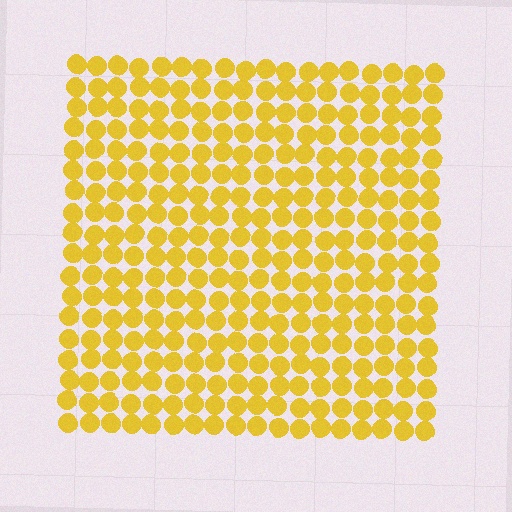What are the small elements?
The small elements are circles.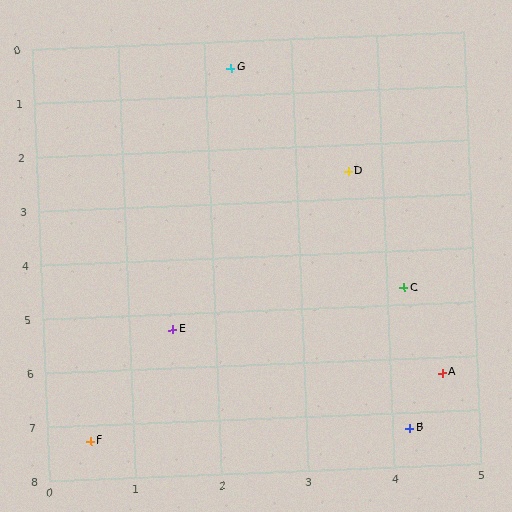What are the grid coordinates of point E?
Point E is at approximately (1.5, 5.3).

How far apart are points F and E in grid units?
Points F and E are about 2.2 grid units apart.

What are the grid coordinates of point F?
Point F is at approximately (0.5, 7.3).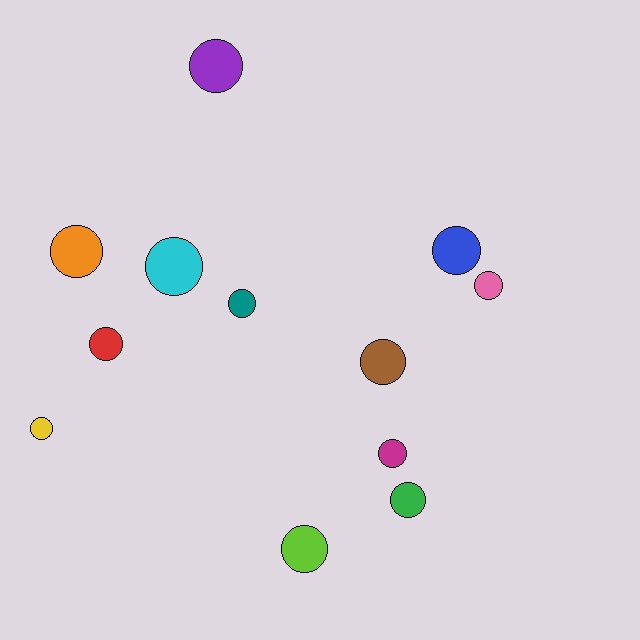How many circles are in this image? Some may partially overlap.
There are 12 circles.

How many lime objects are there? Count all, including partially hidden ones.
There is 1 lime object.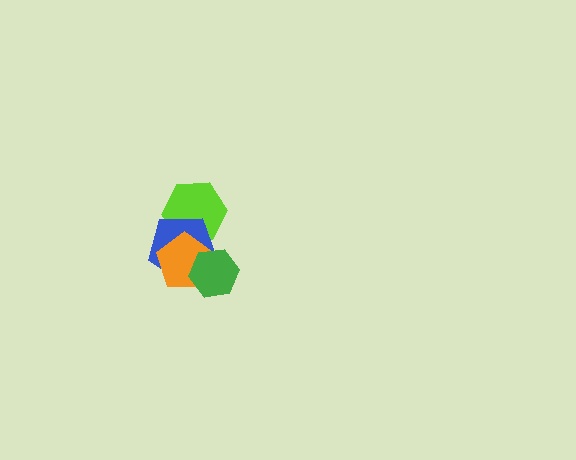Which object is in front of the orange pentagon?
The green hexagon is in front of the orange pentagon.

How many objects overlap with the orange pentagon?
3 objects overlap with the orange pentagon.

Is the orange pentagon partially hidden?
Yes, it is partially covered by another shape.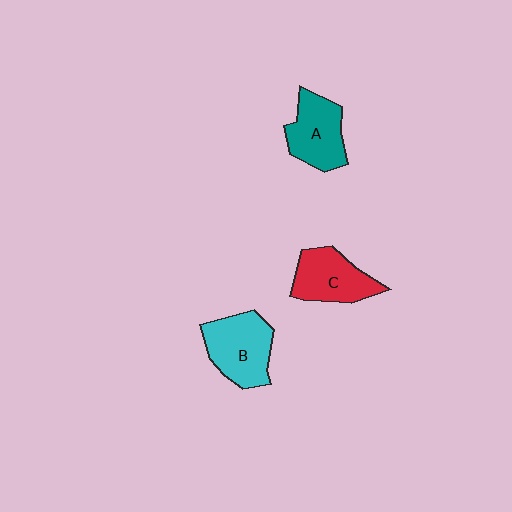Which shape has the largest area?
Shape B (cyan).